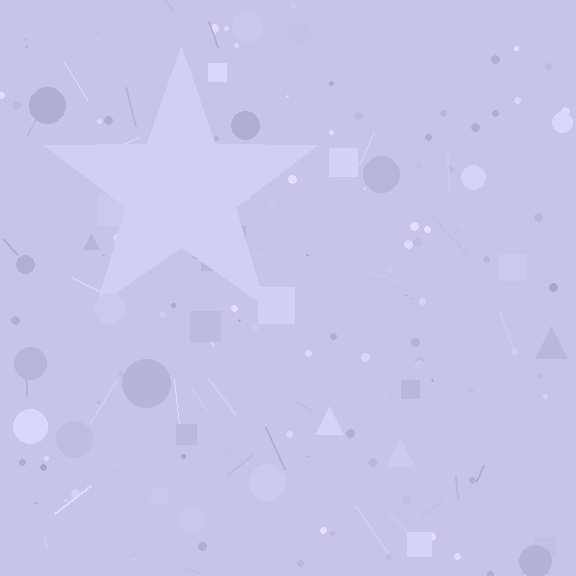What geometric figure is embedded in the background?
A star is embedded in the background.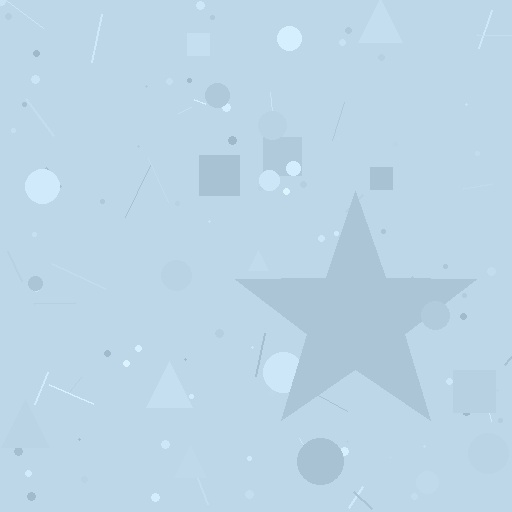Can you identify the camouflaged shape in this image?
The camouflaged shape is a star.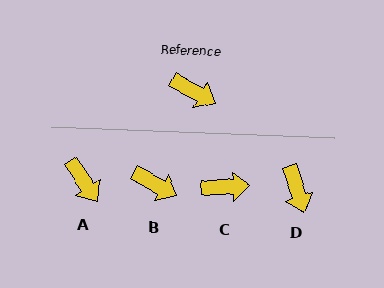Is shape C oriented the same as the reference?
No, it is off by about 32 degrees.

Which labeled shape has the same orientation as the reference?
B.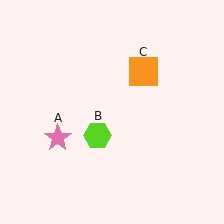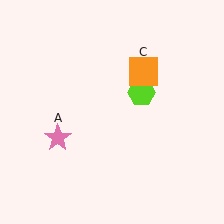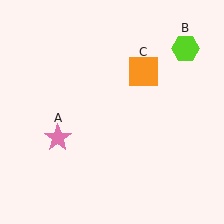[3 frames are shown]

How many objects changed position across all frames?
1 object changed position: lime hexagon (object B).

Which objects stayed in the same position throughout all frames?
Pink star (object A) and orange square (object C) remained stationary.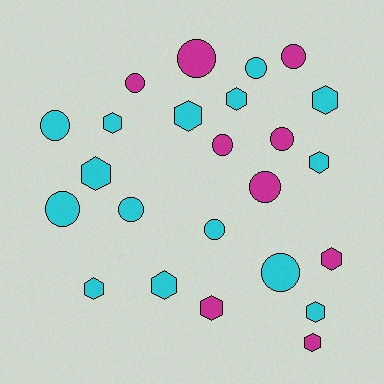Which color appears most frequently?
Cyan, with 15 objects.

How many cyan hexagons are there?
There are 9 cyan hexagons.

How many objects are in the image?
There are 24 objects.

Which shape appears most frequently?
Hexagon, with 12 objects.